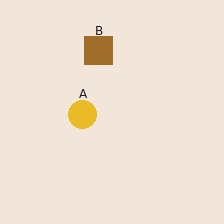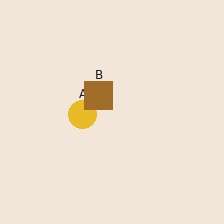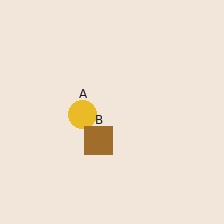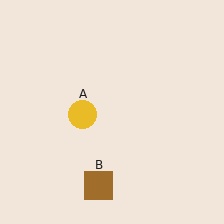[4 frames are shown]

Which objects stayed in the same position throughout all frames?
Yellow circle (object A) remained stationary.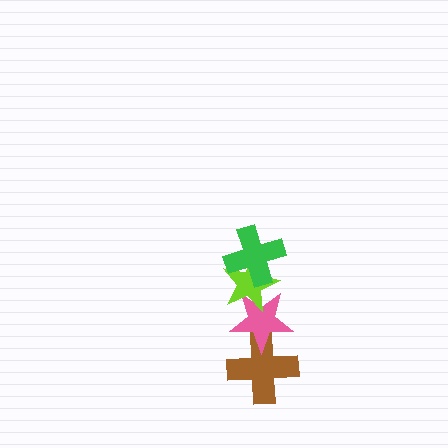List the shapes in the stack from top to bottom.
From top to bottom: the green cross, the lime star, the pink star, the brown cross.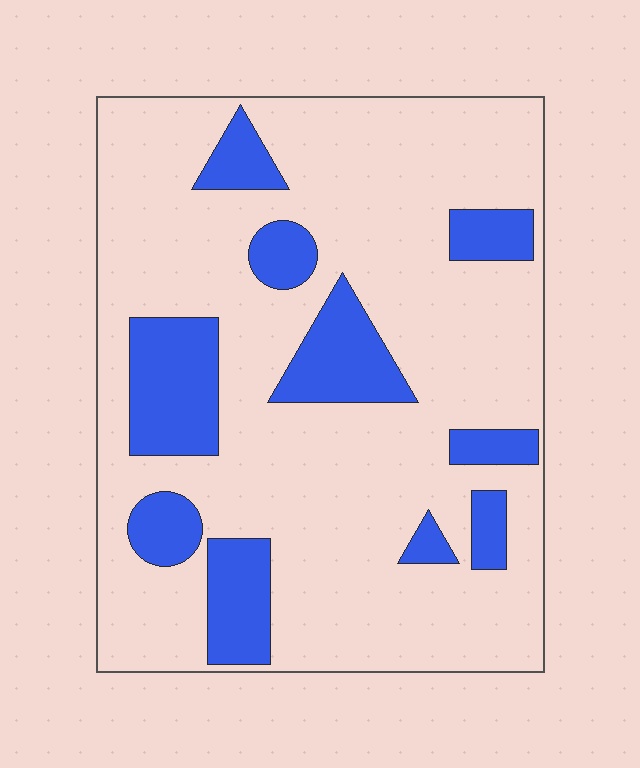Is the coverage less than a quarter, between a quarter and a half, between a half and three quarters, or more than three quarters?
Less than a quarter.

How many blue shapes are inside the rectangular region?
10.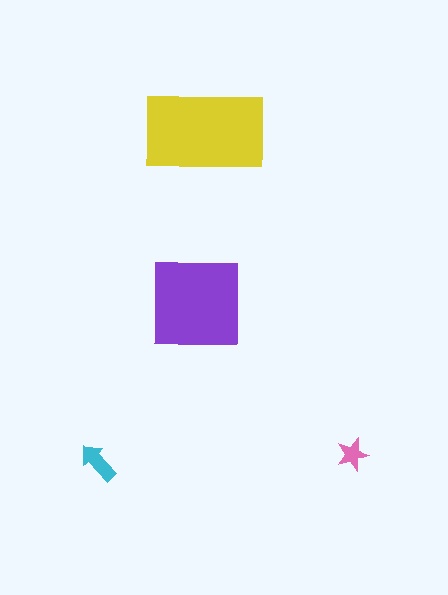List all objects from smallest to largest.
The pink star, the cyan arrow, the purple square, the yellow rectangle.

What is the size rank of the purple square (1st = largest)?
2nd.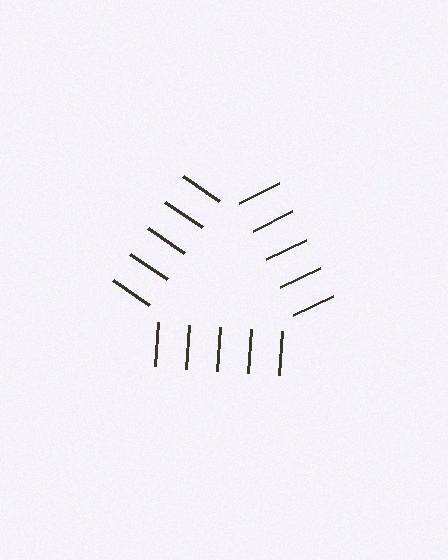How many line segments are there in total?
15 — 5 along each of the 3 edges.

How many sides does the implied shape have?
3 sides — the line-ends trace a triangle.